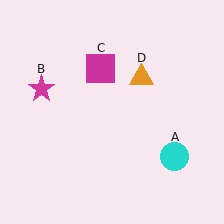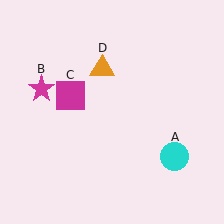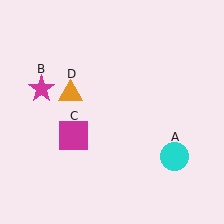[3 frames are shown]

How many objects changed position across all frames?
2 objects changed position: magenta square (object C), orange triangle (object D).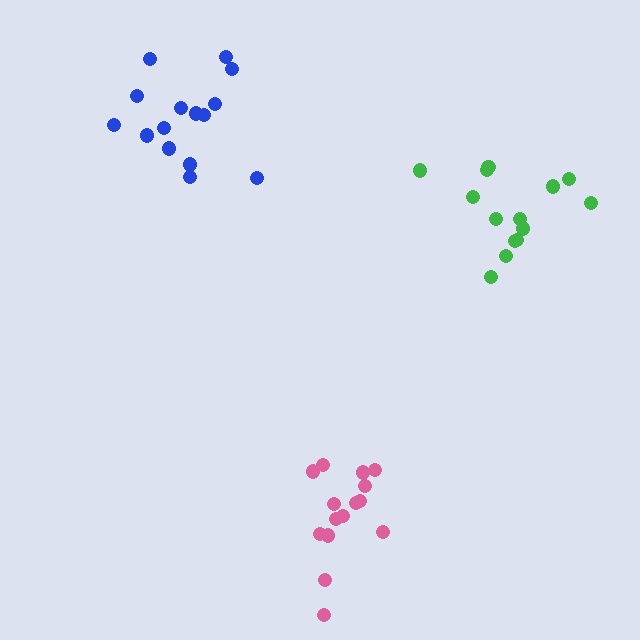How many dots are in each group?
Group 1: 15 dots, Group 2: 15 dots, Group 3: 14 dots (44 total).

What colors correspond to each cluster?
The clusters are colored: blue, pink, green.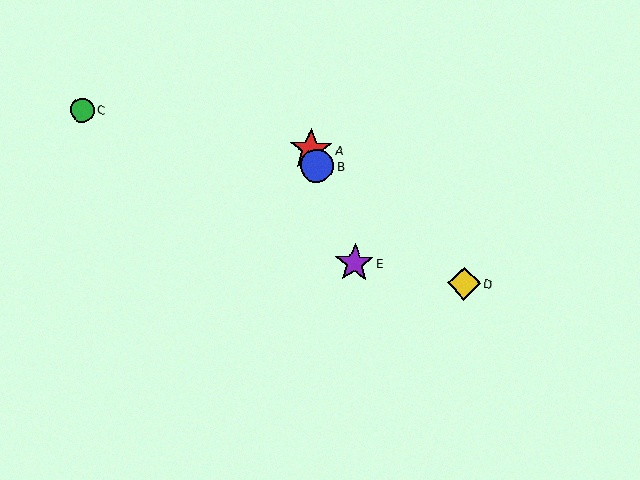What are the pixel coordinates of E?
Object E is at (354, 263).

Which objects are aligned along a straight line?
Objects A, B, E are aligned along a straight line.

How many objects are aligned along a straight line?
3 objects (A, B, E) are aligned along a straight line.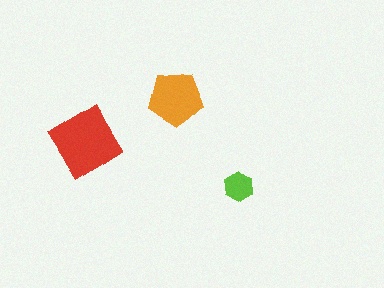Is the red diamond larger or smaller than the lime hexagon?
Larger.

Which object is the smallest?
The lime hexagon.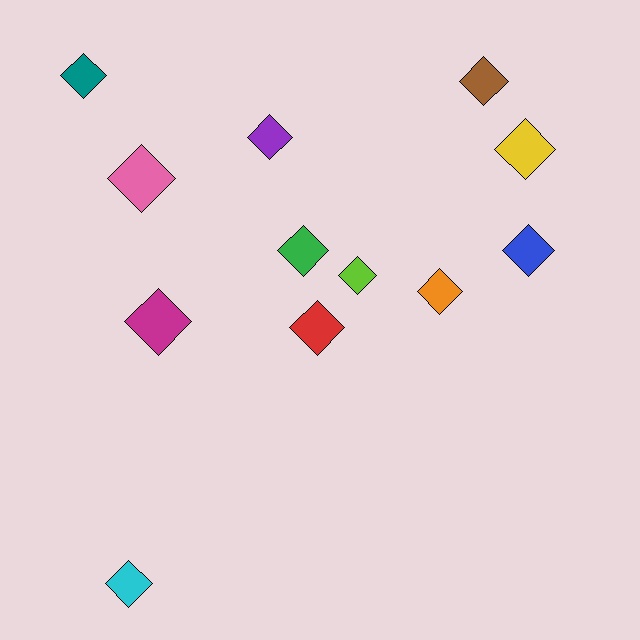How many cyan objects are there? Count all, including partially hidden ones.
There is 1 cyan object.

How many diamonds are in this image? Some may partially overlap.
There are 12 diamonds.